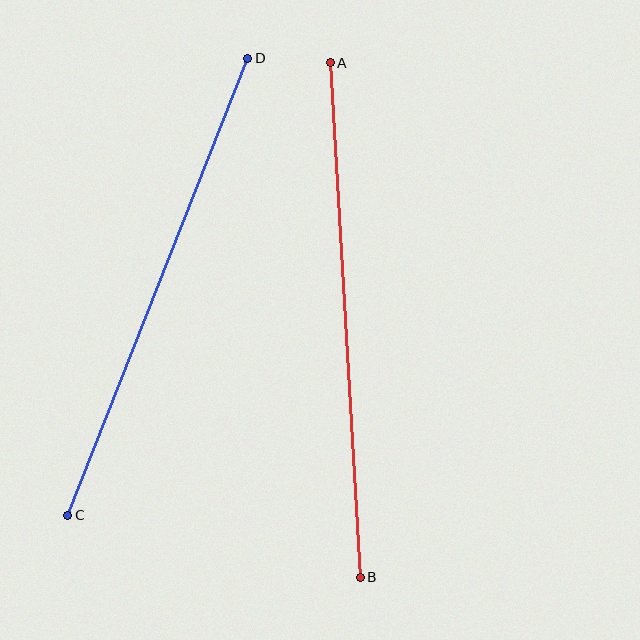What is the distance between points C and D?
The distance is approximately 492 pixels.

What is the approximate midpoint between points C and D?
The midpoint is at approximately (158, 287) pixels.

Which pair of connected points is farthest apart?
Points A and B are farthest apart.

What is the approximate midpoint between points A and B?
The midpoint is at approximately (345, 320) pixels.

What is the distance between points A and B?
The distance is approximately 515 pixels.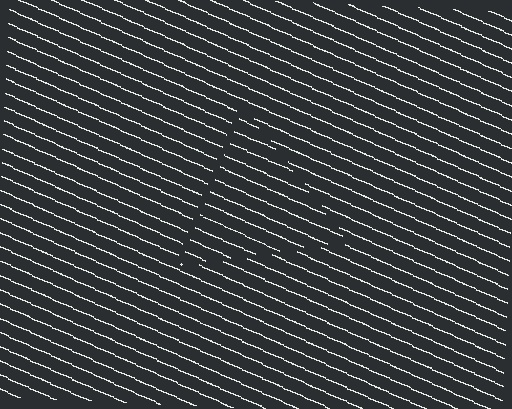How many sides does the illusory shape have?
3 sides — the line-ends trace a triangle.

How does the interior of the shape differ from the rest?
The interior of the shape contains the same grating, shifted by half a period — the contour is defined by the phase discontinuity where line-ends from the inner and outer gratings abut.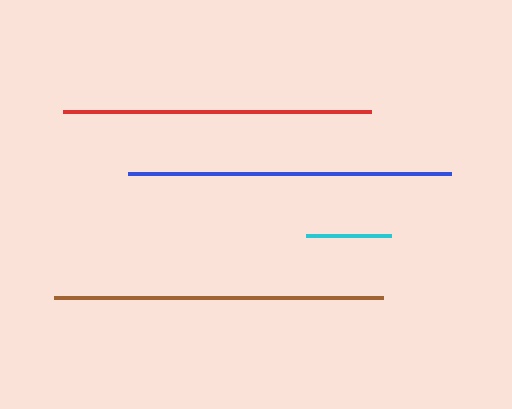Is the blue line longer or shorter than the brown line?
The brown line is longer than the blue line.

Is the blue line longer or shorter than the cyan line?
The blue line is longer than the cyan line.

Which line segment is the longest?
The brown line is the longest at approximately 329 pixels.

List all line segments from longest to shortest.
From longest to shortest: brown, blue, red, cyan.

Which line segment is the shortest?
The cyan line is the shortest at approximately 86 pixels.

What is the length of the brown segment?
The brown segment is approximately 329 pixels long.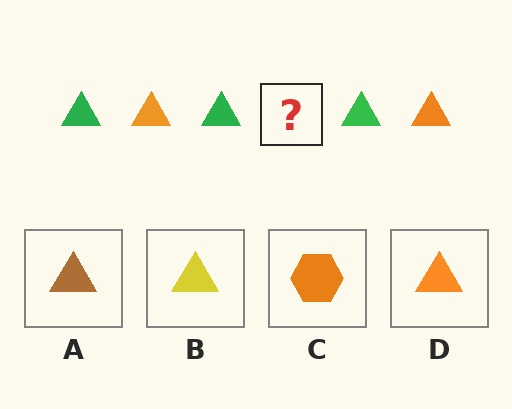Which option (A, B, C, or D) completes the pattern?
D.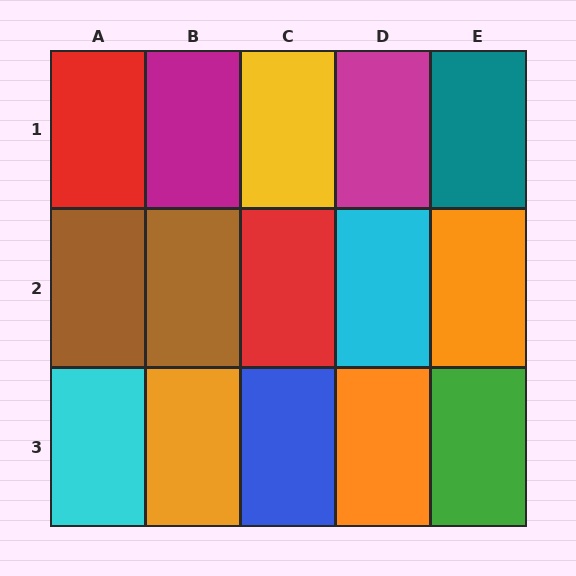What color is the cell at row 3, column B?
Orange.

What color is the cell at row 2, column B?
Brown.